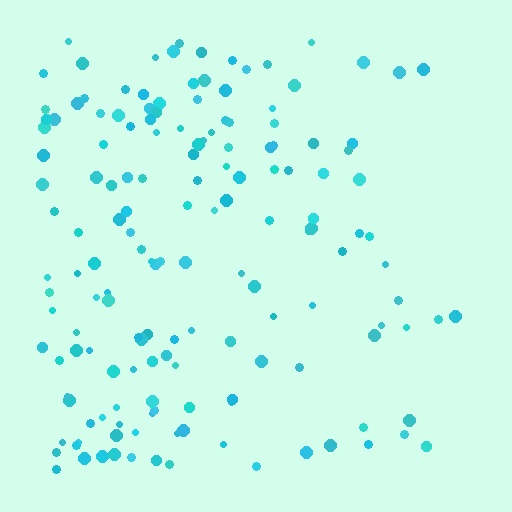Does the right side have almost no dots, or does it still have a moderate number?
Still a moderate number, just noticeably fewer than the left.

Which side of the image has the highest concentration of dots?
The left.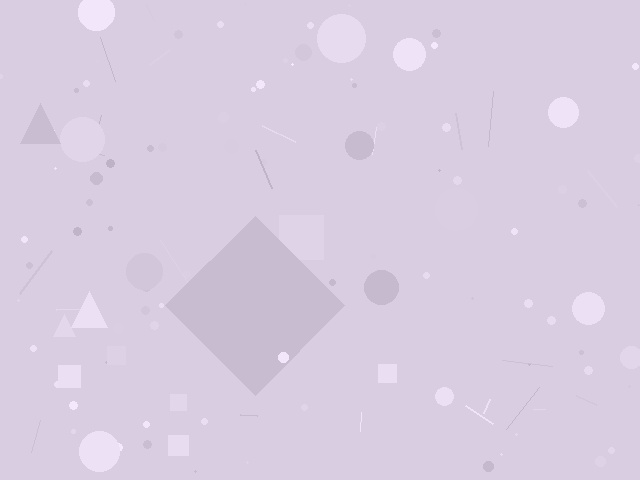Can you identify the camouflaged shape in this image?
The camouflaged shape is a diamond.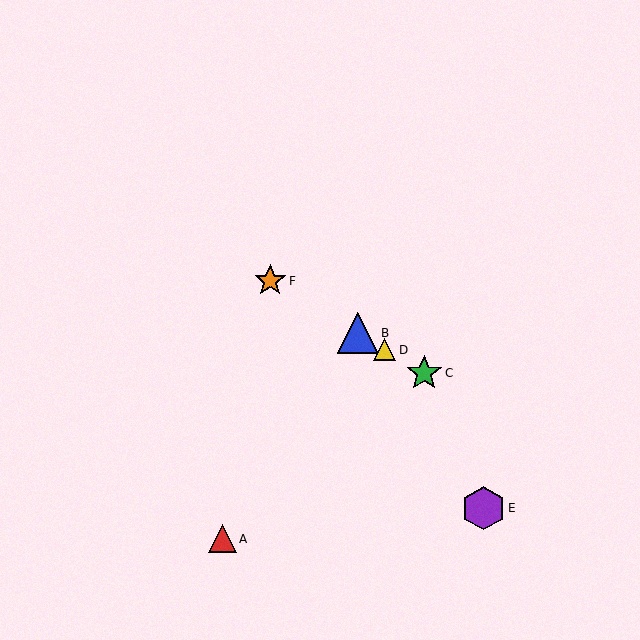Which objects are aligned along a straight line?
Objects B, C, D, F are aligned along a straight line.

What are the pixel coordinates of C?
Object C is at (424, 373).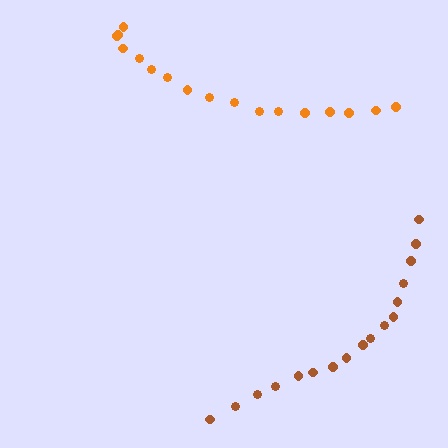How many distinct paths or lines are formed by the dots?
There are 2 distinct paths.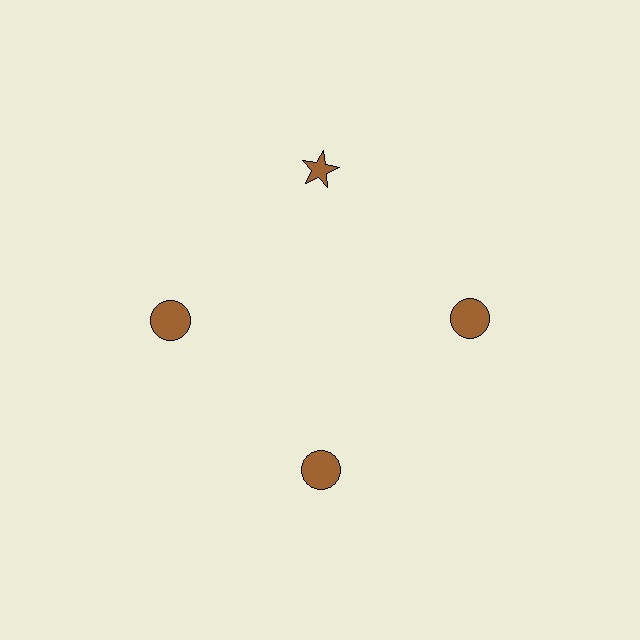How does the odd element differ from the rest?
It has a different shape: star instead of circle.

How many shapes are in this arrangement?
There are 4 shapes arranged in a ring pattern.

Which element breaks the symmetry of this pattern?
The brown star at roughly the 12 o'clock position breaks the symmetry. All other shapes are brown circles.